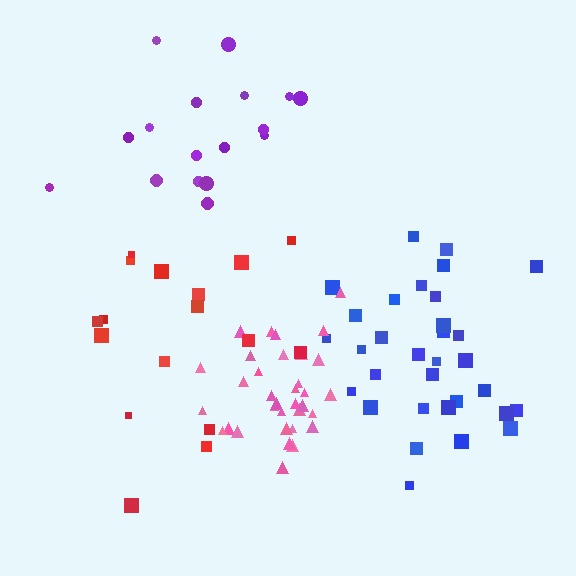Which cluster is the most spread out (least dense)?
Red.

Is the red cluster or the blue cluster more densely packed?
Blue.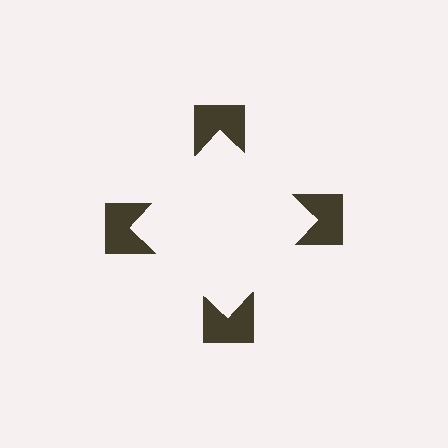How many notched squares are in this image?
There are 4 — one at each vertex of the illusory square.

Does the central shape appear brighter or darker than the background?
It typically appears slightly brighter than the background, even though no actual brightness change is drawn.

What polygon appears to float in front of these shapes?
An illusory square — its edges are inferred from the aligned wedge cuts in the notched squares, not physically drawn.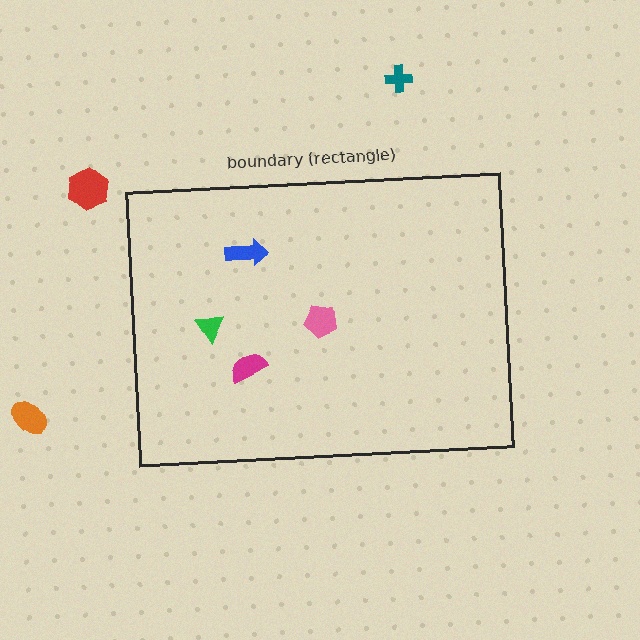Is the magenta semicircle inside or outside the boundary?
Inside.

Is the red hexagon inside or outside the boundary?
Outside.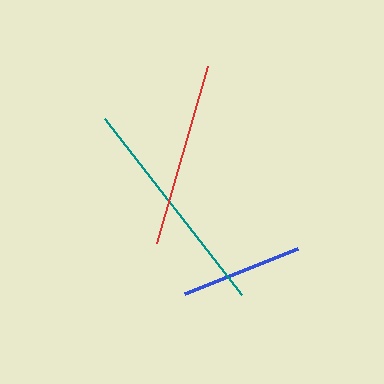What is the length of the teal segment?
The teal segment is approximately 223 pixels long.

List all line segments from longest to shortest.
From longest to shortest: teal, red, blue.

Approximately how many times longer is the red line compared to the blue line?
The red line is approximately 1.5 times the length of the blue line.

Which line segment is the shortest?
The blue line is the shortest at approximately 122 pixels.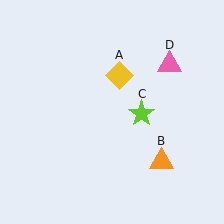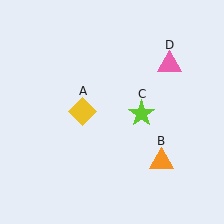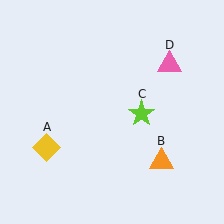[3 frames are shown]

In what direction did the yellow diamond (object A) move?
The yellow diamond (object A) moved down and to the left.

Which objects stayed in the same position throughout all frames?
Orange triangle (object B) and lime star (object C) and pink triangle (object D) remained stationary.